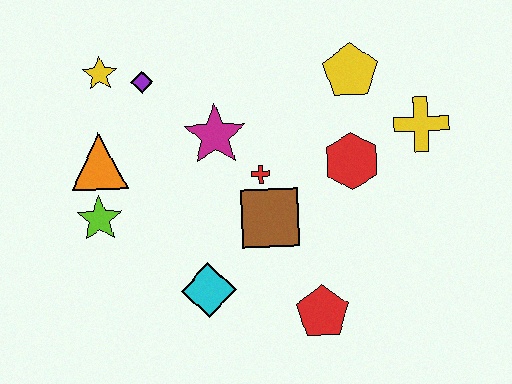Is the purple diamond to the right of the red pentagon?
No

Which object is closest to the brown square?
The red cross is closest to the brown square.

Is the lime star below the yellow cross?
Yes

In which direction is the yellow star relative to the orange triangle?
The yellow star is above the orange triangle.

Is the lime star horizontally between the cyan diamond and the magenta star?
No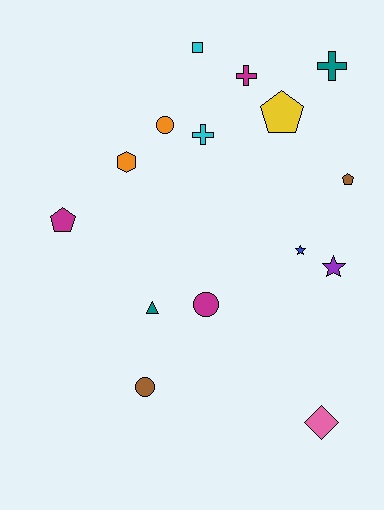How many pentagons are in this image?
There are 3 pentagons.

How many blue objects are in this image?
There is 1 blue object.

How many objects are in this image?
There are 15 objects.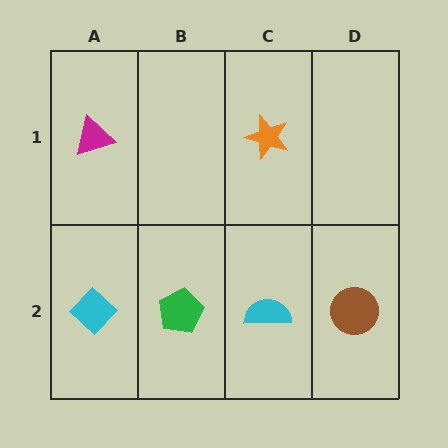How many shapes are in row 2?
4 shapes.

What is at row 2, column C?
A cyan semicircle.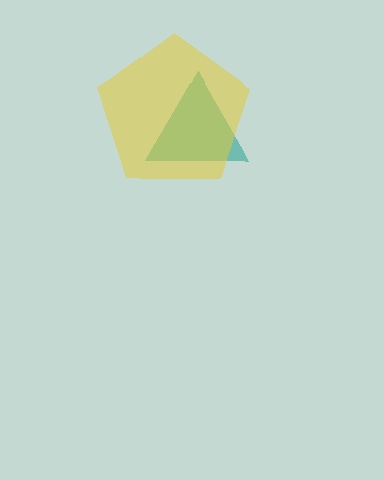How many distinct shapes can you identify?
There are 2 distinct shapes: a teal triangle, a yellow pentagon.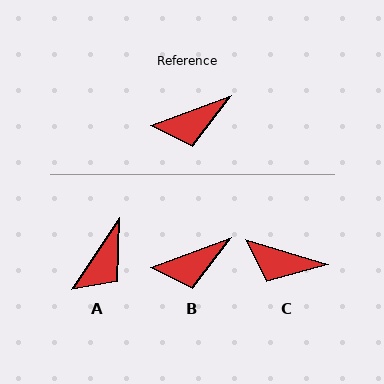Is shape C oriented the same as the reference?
No, it is off by about 37 degrees.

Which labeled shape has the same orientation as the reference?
B.